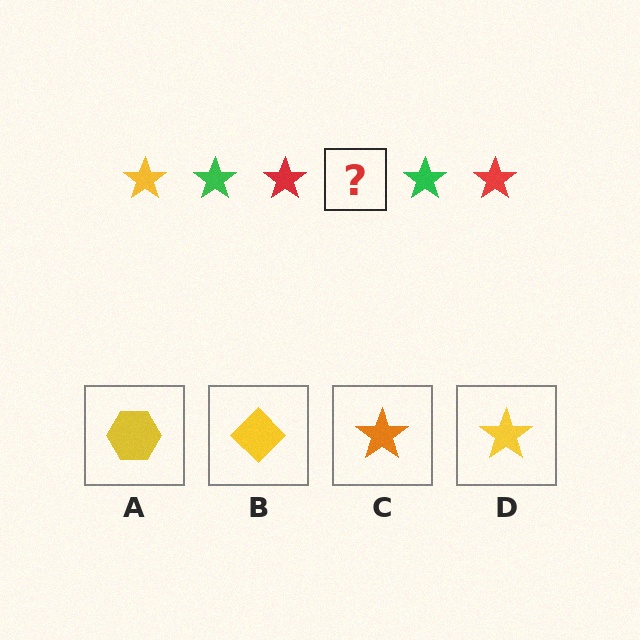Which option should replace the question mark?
Option D.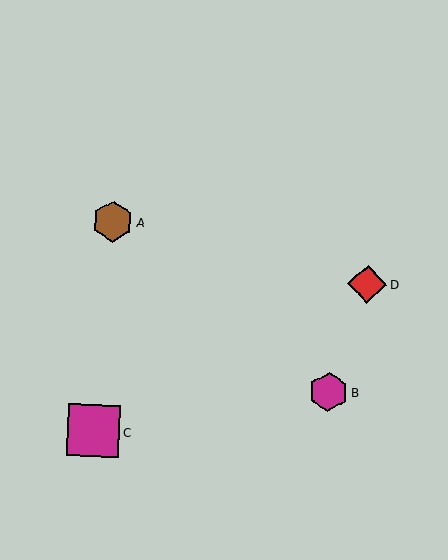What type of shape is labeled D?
Shape D is a red diamond.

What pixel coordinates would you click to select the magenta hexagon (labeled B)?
Click at (328, 392) to select the magenta hexagon B.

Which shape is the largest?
The magenta square (labeled C) is the largest.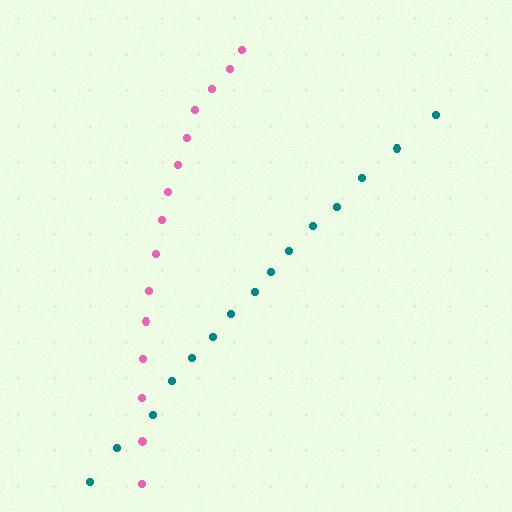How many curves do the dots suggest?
There are 2 distinct paths.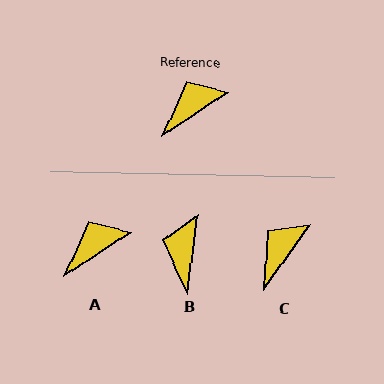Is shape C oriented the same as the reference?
No, it is off by about 21 degrees.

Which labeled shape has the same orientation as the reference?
A.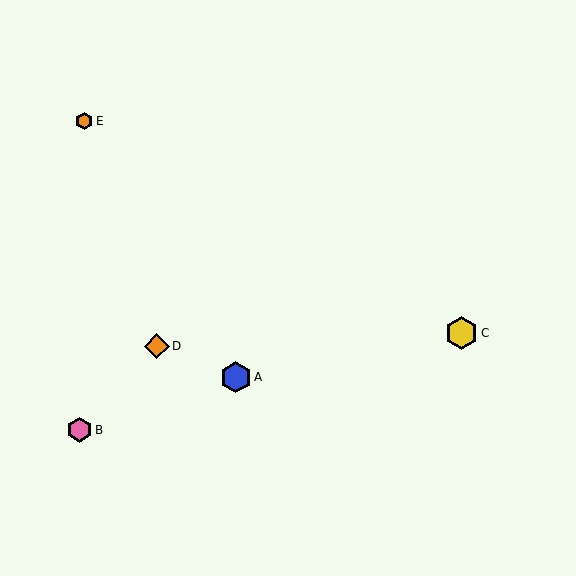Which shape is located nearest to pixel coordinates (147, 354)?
The orange diamond (labeled D) at (157, 346) is nearest to that location.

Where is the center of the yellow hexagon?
The center of the yellow hexagon is at (462, 333).